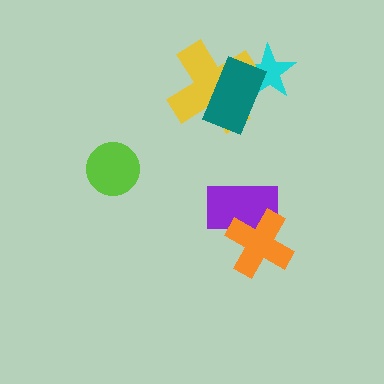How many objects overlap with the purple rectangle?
1 object overlaps with the purple rectangle.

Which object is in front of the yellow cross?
The teal rectangle is in front of the yellow cross.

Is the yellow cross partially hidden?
Yes, it is partially covered by another shape.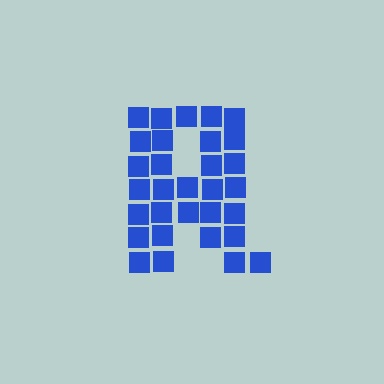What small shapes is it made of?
It is made of small squares.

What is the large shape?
The large shape is the letter R.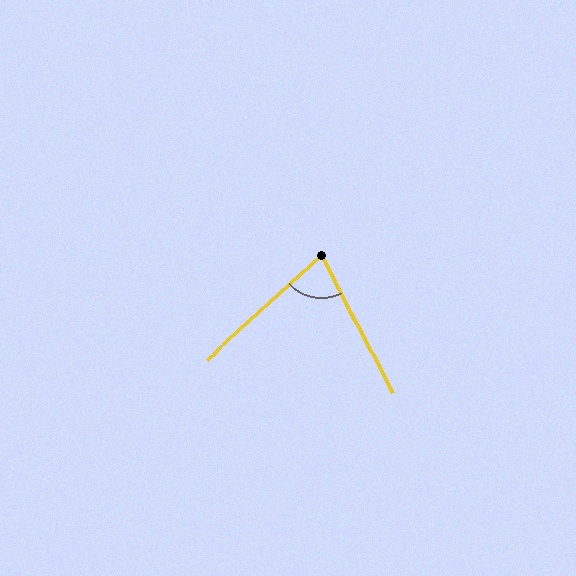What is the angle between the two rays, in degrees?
Approximately 75 degrees.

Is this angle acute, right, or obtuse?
It is acute.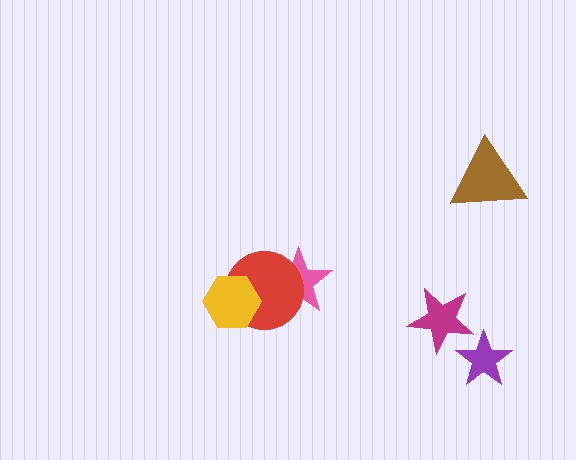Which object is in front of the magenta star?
The purple star is in front of the magenta star.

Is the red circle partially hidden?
Yes, it is partially covered by another shape.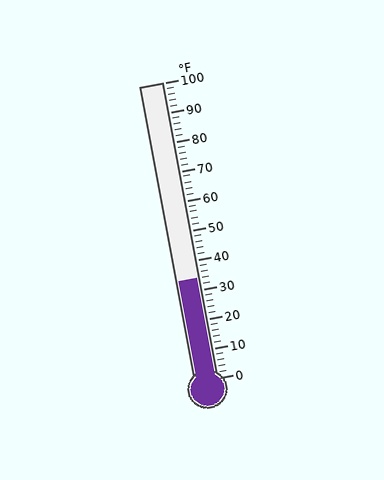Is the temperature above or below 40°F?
The temperature is below 40°F.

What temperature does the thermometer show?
The thermometer shows approximately 34°F.